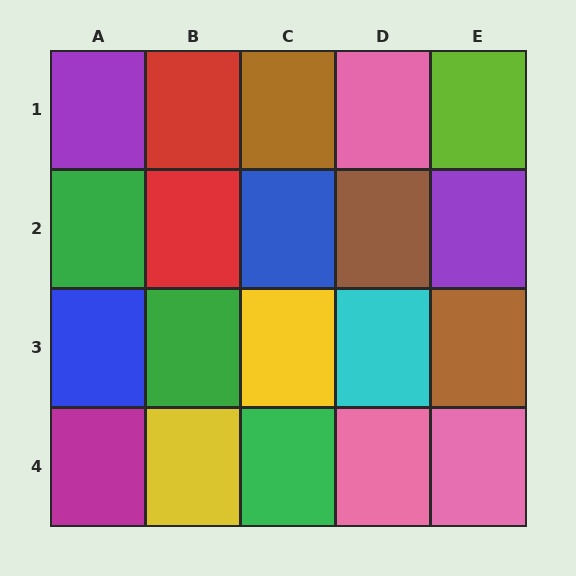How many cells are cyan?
1 cell is cyan.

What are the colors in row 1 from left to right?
Purple, red, brown, pink, lime.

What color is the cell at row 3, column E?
Brown.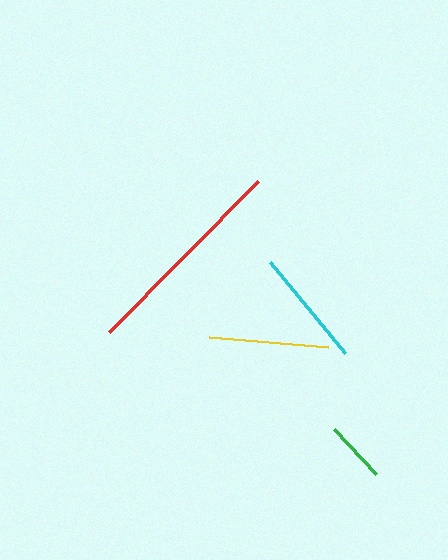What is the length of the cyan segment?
The cyan segment is approximately 118 pixels long.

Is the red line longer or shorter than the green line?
The red line is longer than the green line.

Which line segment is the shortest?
The green line is the shortest at approximately 61 pixels.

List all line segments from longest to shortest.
From longest to shortest: red, yellow, cyan, green.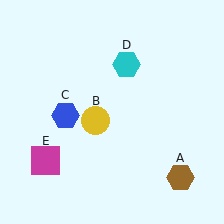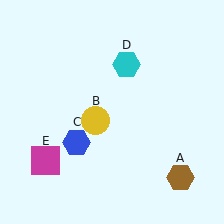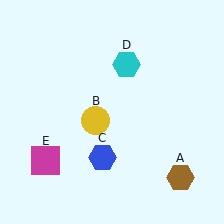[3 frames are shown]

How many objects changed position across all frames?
1 object changed position: blue hexagon (object C).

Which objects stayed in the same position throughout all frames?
Brown hexagon (object A) and yellow circle (object B) and cyan hexagon (object D) and magenta square (object E) remained stationary.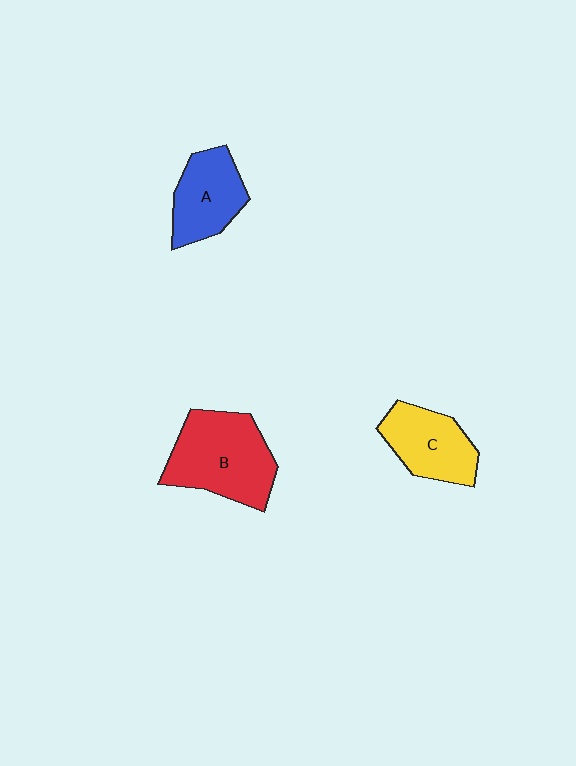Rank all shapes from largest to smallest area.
From largest to smallest: B (red), C (yellow), A (blue).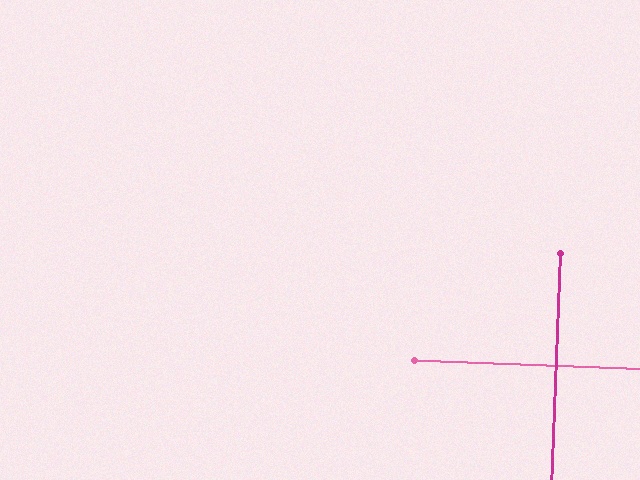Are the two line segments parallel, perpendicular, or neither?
Perpendicular — they meet at approximately 90°.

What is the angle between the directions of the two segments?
Approximately 90 degrees.